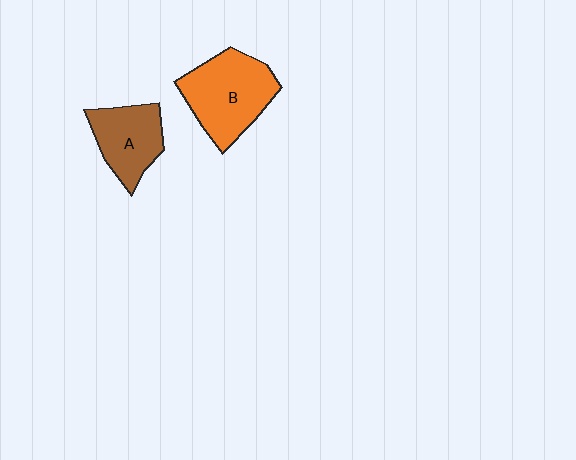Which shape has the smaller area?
Shape A (brown).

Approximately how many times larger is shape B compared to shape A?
Approximately 1.4 times.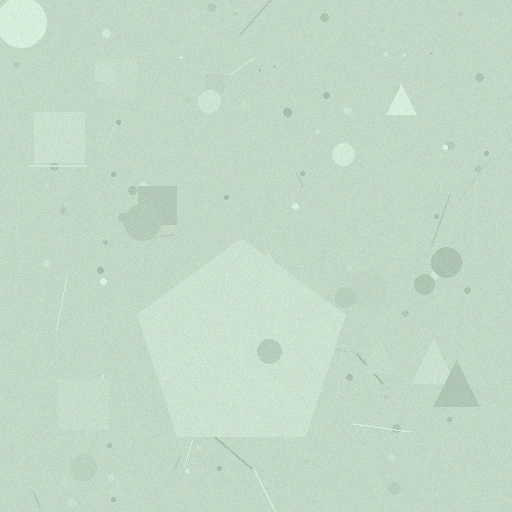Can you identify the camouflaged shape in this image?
The camouflaged shape is a pentagon.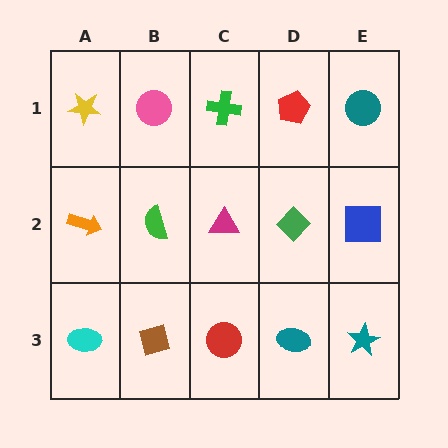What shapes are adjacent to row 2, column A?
A yellow star (row 1, column A), a cyan ellipse (row 3, column A), a green semicircle (row 2, column B).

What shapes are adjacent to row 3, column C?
A magenta triangle (row 2, column C), a brown diamond (row 3, column B), a teal ellipse (row 3, column D).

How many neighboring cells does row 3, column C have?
3.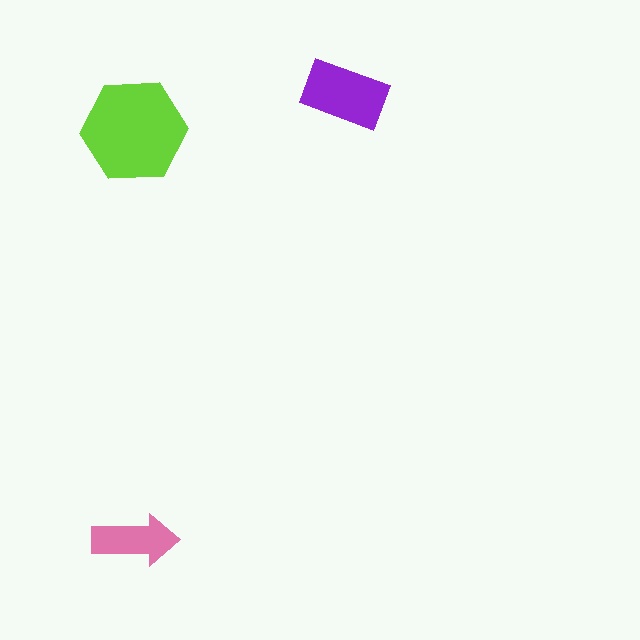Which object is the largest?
The lime hexagon.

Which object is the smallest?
The pink arrow.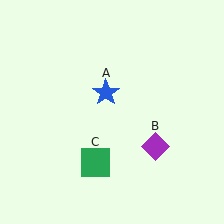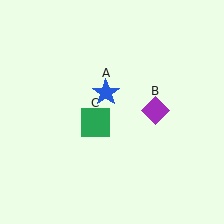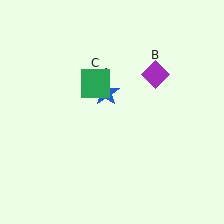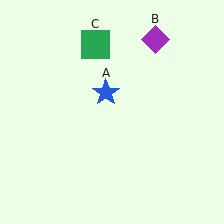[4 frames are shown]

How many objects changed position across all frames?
2 objects changed position: purple diamond (object B), green square (object C).